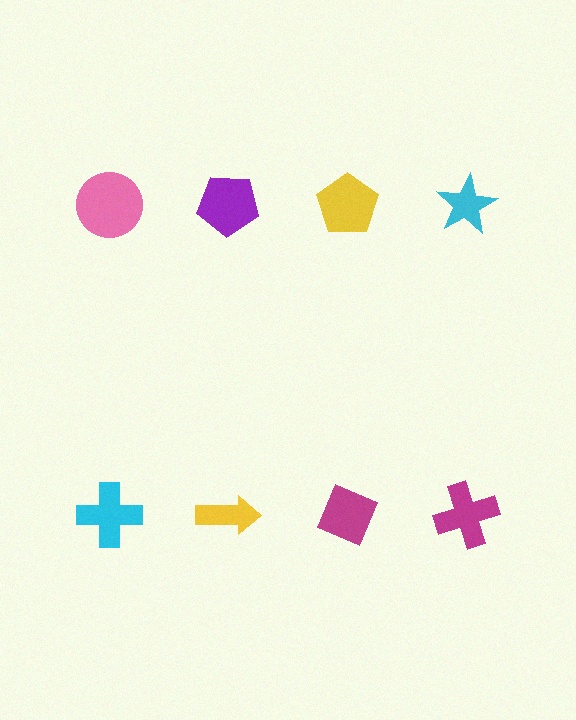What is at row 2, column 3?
A magenta diamond.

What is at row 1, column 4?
A cyan star.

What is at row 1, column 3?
A yellow pentagon.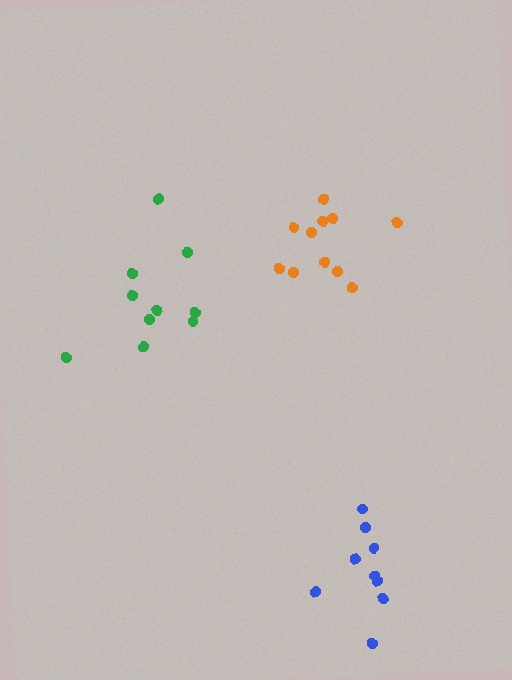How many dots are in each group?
Group 1: 11 dots, Group 2: 10 dots, Group 3: 9 dots (30 total).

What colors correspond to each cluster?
The clusters are colored: orange, green, blue.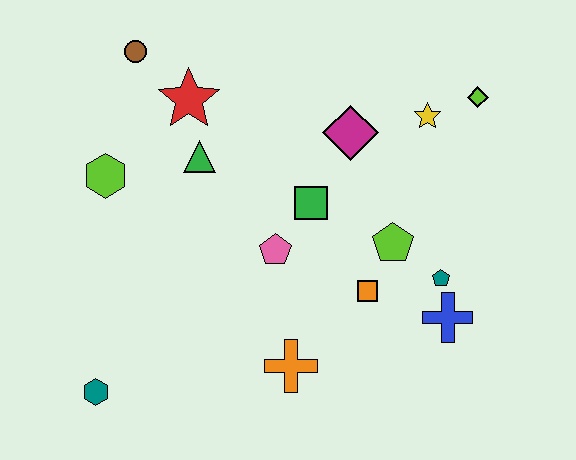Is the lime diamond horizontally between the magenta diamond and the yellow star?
No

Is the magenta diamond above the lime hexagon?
Yes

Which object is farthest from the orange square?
The brown circle is farthest from the orange square.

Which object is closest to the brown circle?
The red star is closest to the brown circle.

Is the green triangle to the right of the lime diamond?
No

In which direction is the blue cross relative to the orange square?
The blue cross is to the right of the orange square.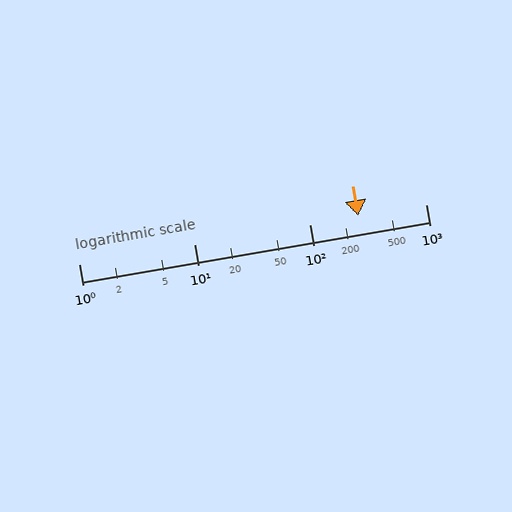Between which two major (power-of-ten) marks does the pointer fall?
The pointer is between 100 and 1000.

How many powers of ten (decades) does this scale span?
The scale spans 3 decades, from 1 to 1000.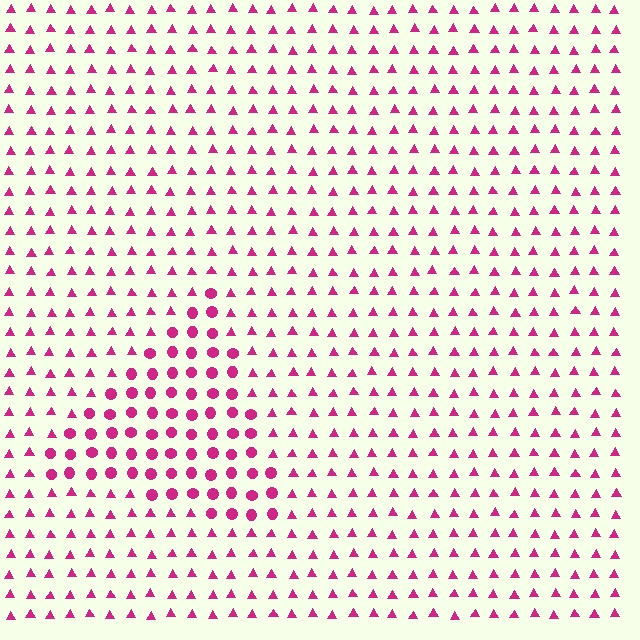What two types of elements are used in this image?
The image uses circles inside the triangle region and triangles outside it.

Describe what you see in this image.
The image is filled with small magenta elements arranged in a uniform grid. A triangle-shaped region contains circles, while the surrounding area contains triangles. The boundary is defined purely by the change in element shape.